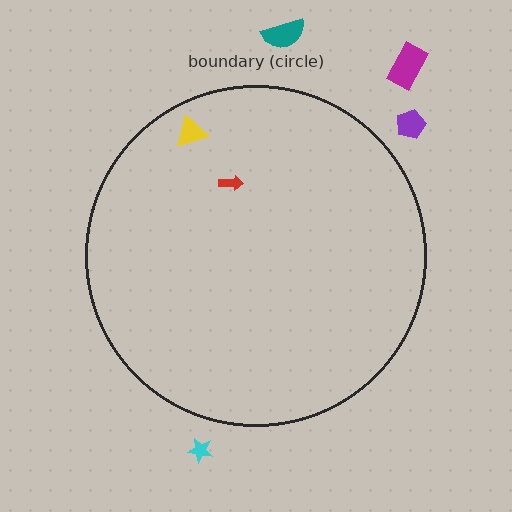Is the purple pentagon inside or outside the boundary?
Outside.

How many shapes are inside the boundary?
2 inside, 4 outside.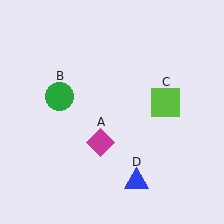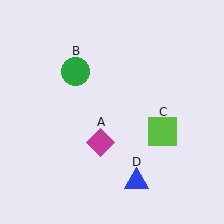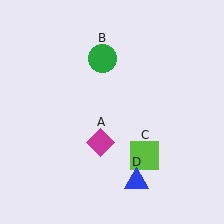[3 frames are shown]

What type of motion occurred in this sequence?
The green circle (object B), lime square (object C) rotated clockwise around the center of the scene.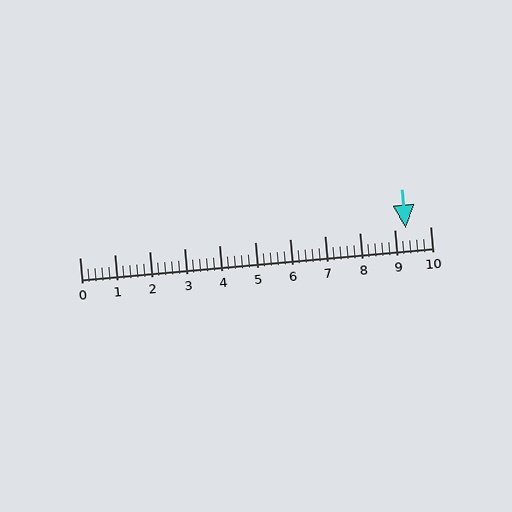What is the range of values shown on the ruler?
The ruler shows values from 0 to 10.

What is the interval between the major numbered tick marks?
The major tick marks are spaced 1 units apart.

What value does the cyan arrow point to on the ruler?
The cyan arrow points to approximately 9.3.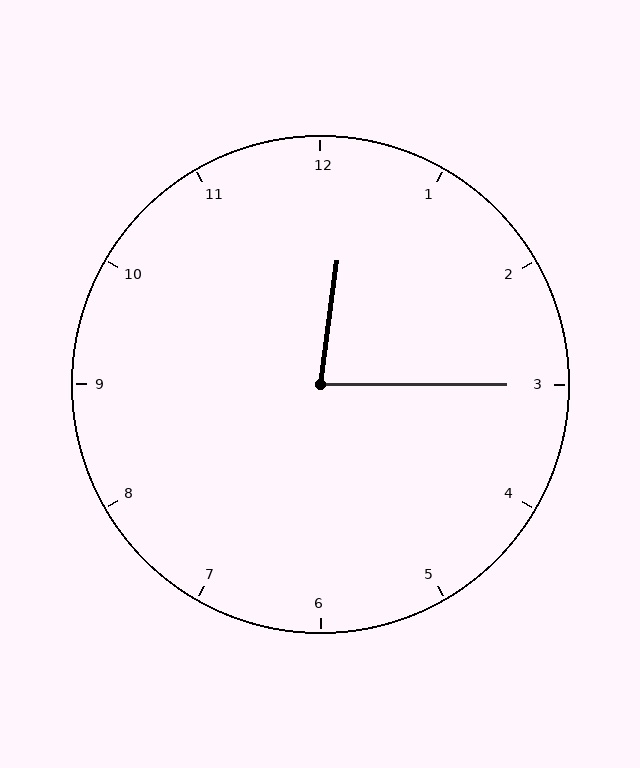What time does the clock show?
12:15.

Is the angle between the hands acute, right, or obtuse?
It is acute.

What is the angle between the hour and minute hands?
Approximately 82 degrees.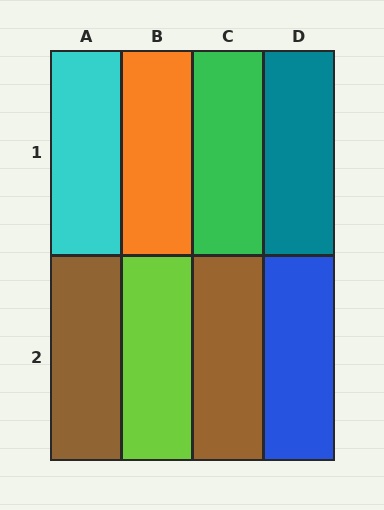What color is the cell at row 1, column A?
Cyan.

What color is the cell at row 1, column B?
Orange.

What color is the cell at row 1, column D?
Teal.